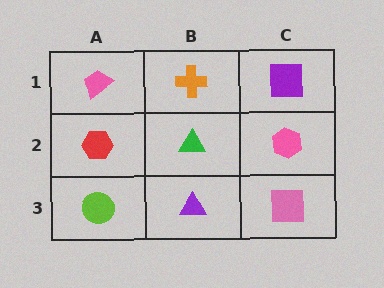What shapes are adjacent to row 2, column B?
An orange cross (row 1, column B), a purple triangle (row 3, column B), a red hexagon (row 2, column A), a pink hexagon (row 2, column C).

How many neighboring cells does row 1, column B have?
3.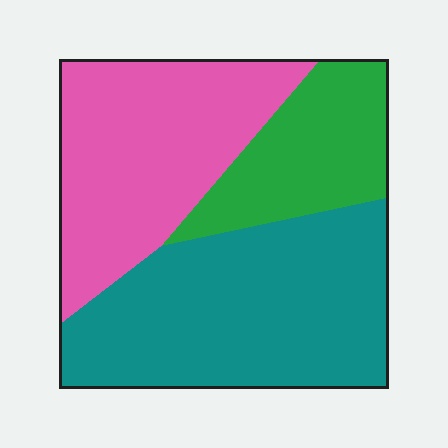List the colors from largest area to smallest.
From largest to smallest: teal, pink, green.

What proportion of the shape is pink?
Pink covers about 35% of the shape.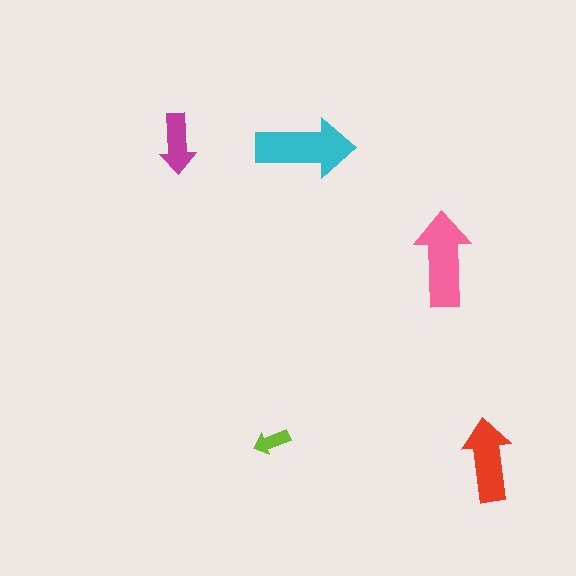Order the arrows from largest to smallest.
the cyan one, the pink one, the red one, the magenta one, the lime one.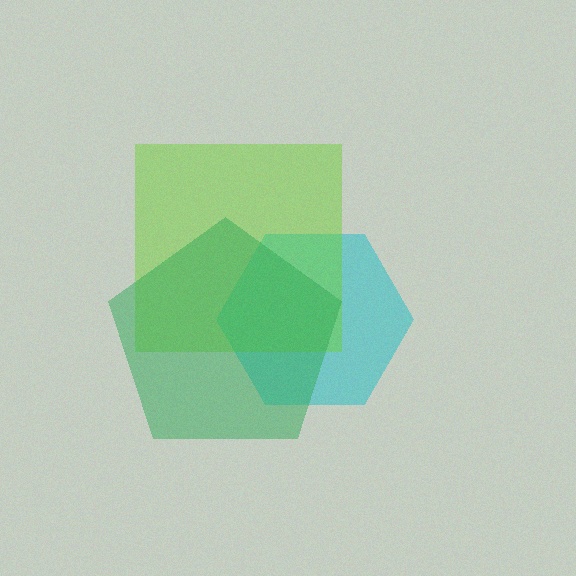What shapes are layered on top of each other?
The layered shapes are: a cyan hexagon, a lime square, a green pentagon.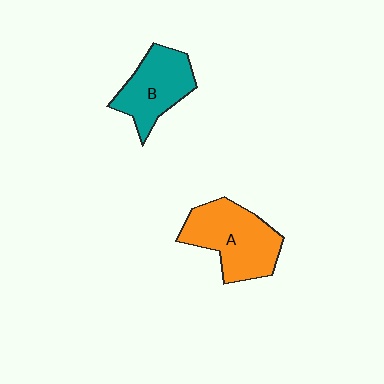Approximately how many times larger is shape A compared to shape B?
Approximately 1.3 times.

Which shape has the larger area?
Shape A (orange).